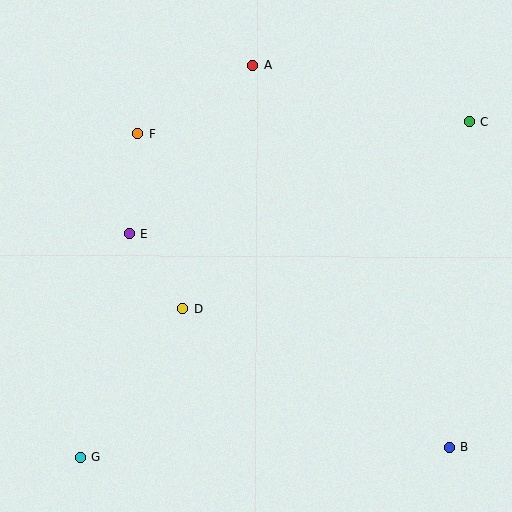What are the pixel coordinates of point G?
Point G is at (80, 458).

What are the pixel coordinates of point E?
Point E is at (130, 234).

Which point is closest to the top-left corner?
Point F is closest to the top-left corner.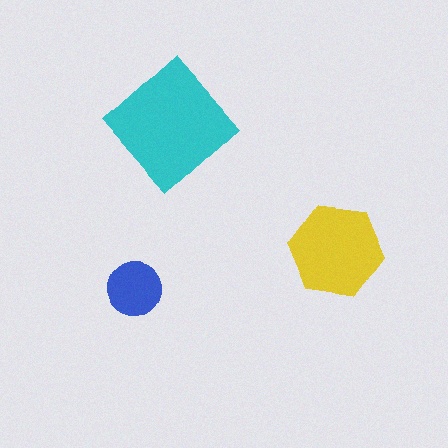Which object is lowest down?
The blue circle is bottommost.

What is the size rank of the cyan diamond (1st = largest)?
1st.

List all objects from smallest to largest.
The blue circle, the yellow hexagon, the cyan diamond.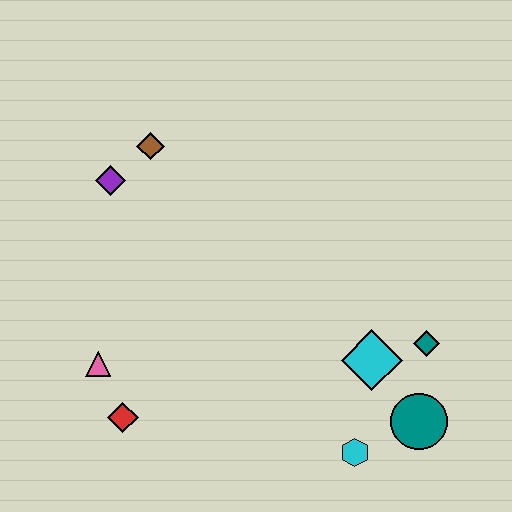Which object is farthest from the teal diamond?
The purple diamond is farthest from the teal diamond.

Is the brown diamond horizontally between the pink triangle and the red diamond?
No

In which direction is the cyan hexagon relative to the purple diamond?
The cyan hexagon is below the purple diamond.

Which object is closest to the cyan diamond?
The teal diamond is closest to the cyan diamond.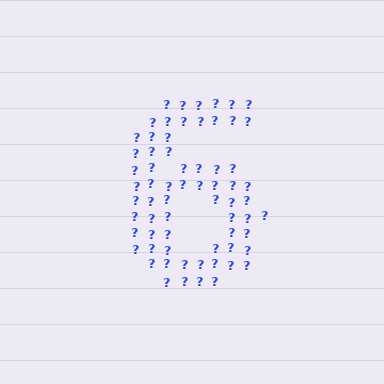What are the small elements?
The small elements are question marks.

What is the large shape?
The large shape is the digit 6.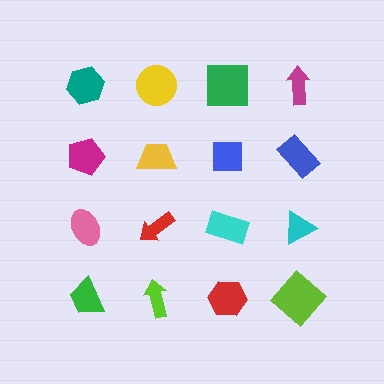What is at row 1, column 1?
A teal hexagon.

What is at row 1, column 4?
A magenta arrow.